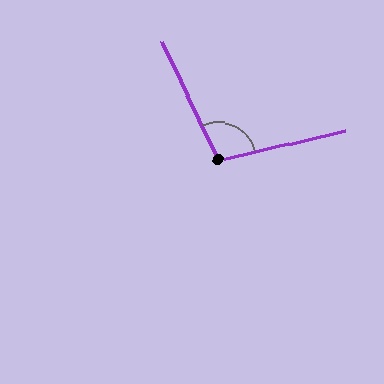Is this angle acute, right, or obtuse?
It is obtuse.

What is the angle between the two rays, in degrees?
Approximately 102 degrees.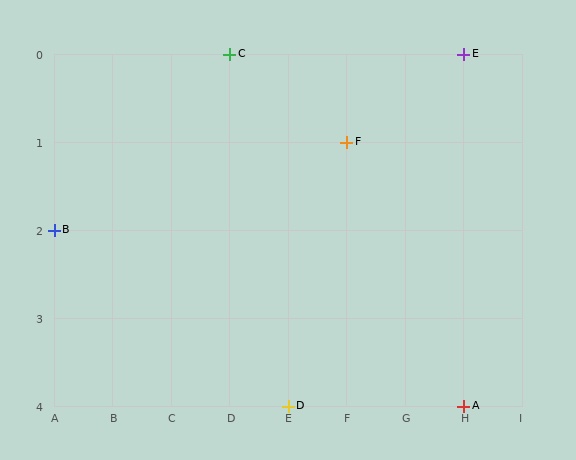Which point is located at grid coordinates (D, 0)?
Point C is at (D, 0).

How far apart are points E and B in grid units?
Points E and B are 7 columns and 2 rows apart (about 7.3 grid units diagonally).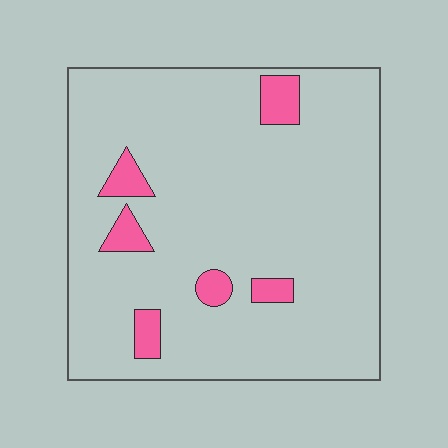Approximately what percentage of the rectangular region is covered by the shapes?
Approximately 10%.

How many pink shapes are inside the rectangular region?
6.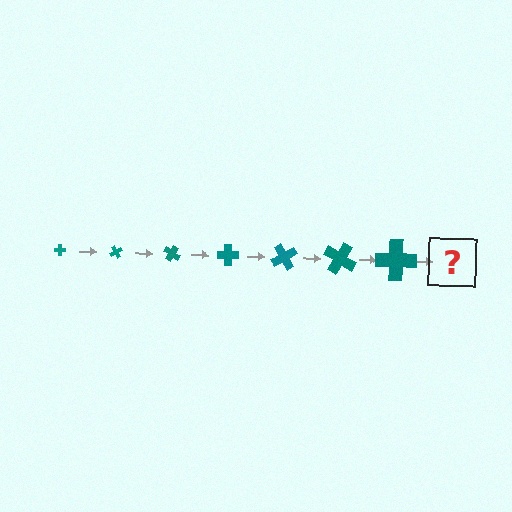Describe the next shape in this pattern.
It should be a cross, larger than the previous one and rotated 420 degrees from the start.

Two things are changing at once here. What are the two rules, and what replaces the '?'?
The two rules are that the cross grows larger each step and it rotates 60 degrees each step. The '?' should be a cross, larger than the previous one and rotated 420 degrees from the start.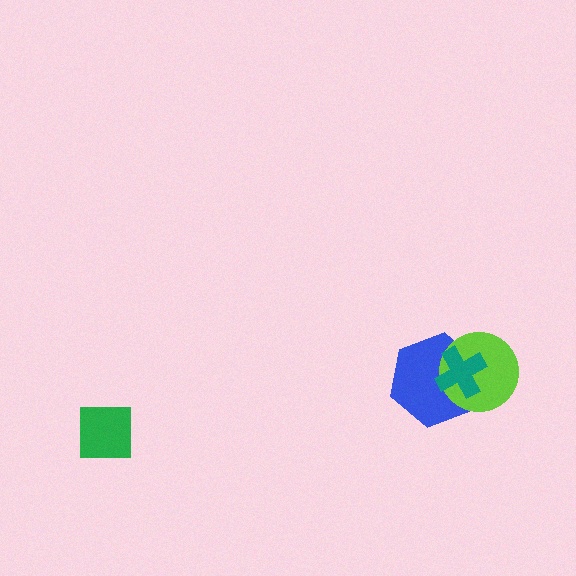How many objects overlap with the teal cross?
2 objects overlap with the teal cross.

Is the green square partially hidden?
No, no other shape covers it.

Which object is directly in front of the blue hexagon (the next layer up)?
The lime circle is directly in front of the blue hexagon.